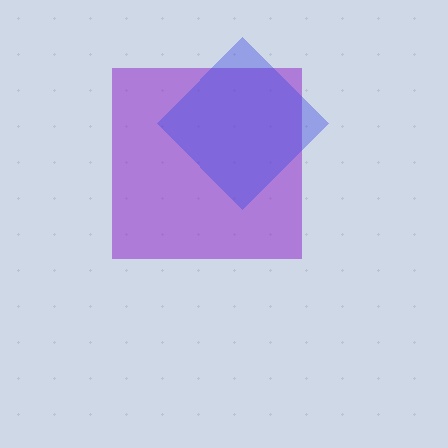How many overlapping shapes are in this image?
There are 2 overlapping shapes in the image.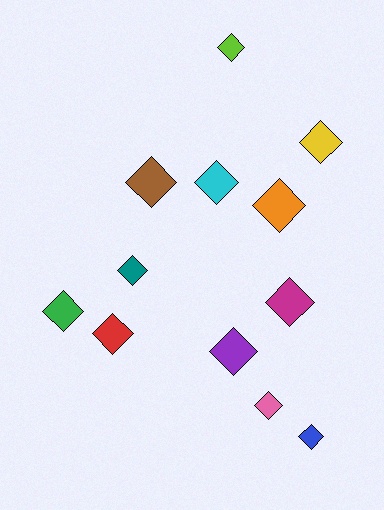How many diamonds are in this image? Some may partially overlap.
There are 12 diamonds.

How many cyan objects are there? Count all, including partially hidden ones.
There is 1 cyan object.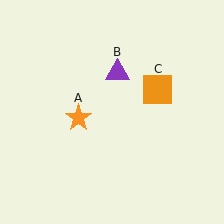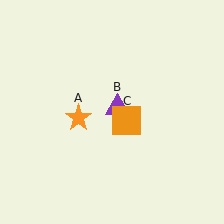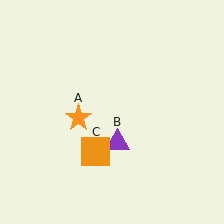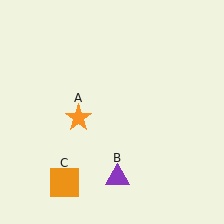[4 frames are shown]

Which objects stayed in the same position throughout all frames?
Orange star (object A) remained stationary.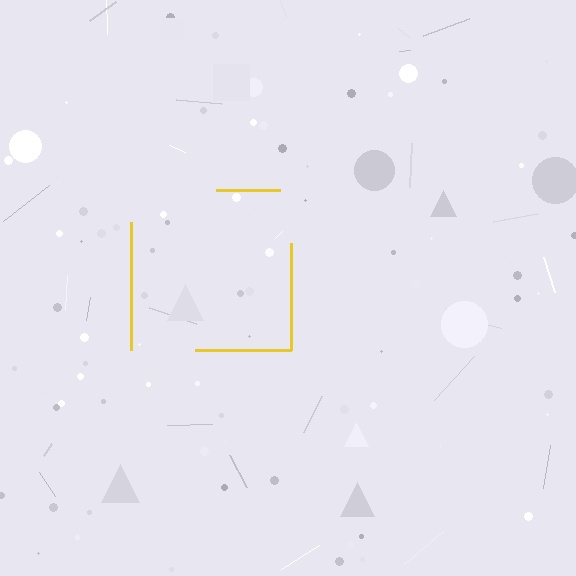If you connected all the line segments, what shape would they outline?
They would outline a square.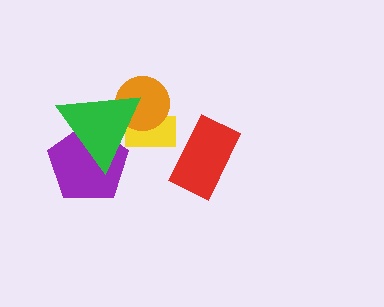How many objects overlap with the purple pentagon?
1 object overlaps with the purple pentagon.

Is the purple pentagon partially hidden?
Yes, it is partially covered by another shape.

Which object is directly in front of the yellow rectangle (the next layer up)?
The orange circle is directly in front of the yellow rectangle.